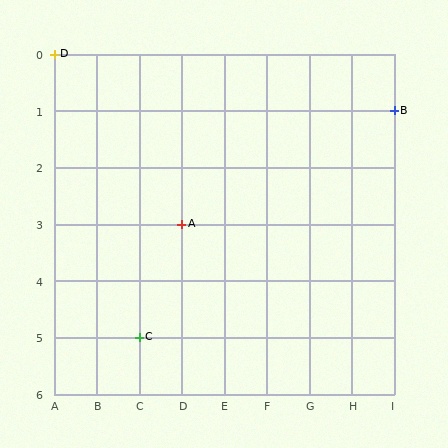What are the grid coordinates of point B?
Point B is at grid coordinates (I, 1).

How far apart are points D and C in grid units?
Points D and C are 2 columns and 5 rows apart (about 5.4 grid units diagonally).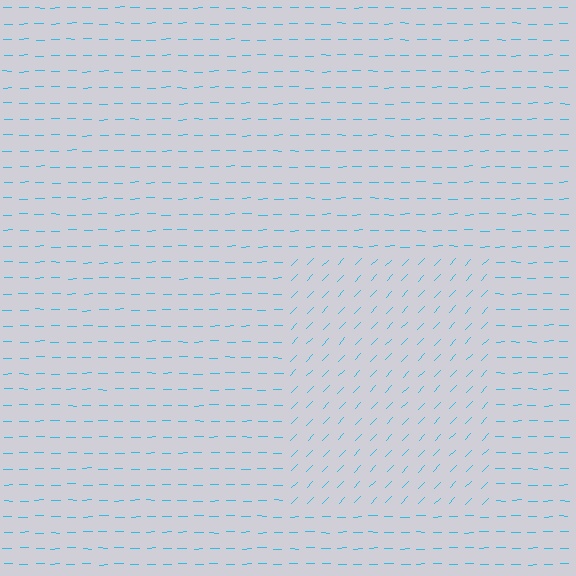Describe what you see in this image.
The image is filled with small cyan line segments. A rectangle region in the image has lines oriented differently from the surrounding lines, creating a visible texture boundary.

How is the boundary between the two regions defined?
The boundary is defined purely by a change in line orientation (approximately 45 degrees difference). All lines are the same color and thickness.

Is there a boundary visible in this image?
Yes, there is a texture boundary formed by a change in line orientation.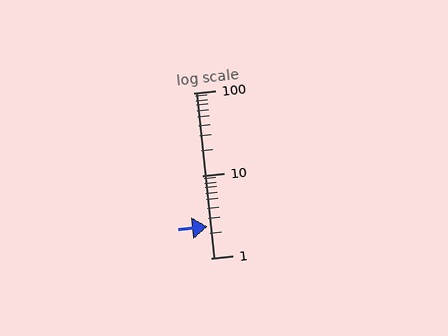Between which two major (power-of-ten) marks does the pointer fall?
The pointer is between 1 and 10.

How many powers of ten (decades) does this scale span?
The scale spans 2 decades, from 1 to 100.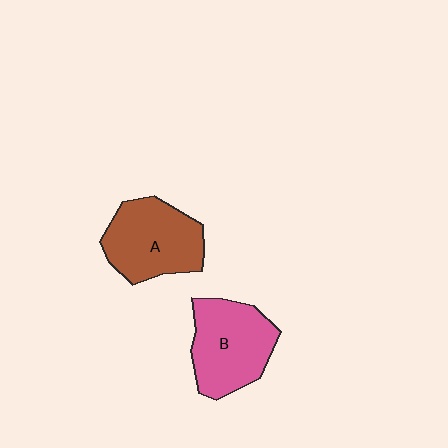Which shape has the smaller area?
Shape A (brown).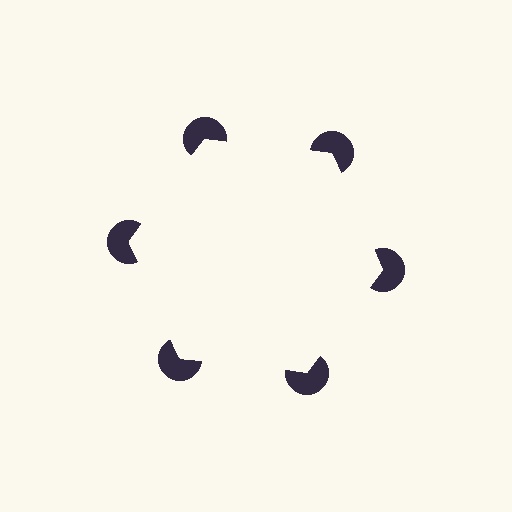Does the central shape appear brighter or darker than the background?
It typically appears slightly brighter than the background, even though no actual brightness change is drawn.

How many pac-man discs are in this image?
There are 6 — one at each vertex of the illusory hexagon.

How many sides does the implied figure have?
6 sides.